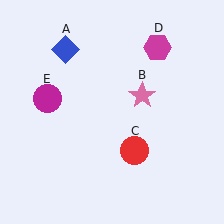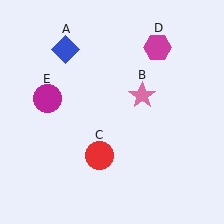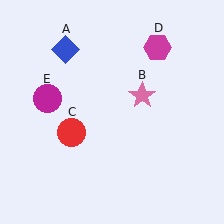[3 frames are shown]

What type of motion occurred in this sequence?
The red circle (object C) rotated clockwise around the center of the scene.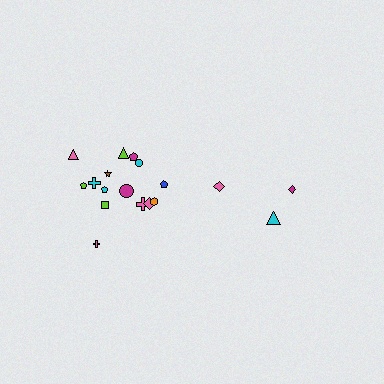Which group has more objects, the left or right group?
The left group.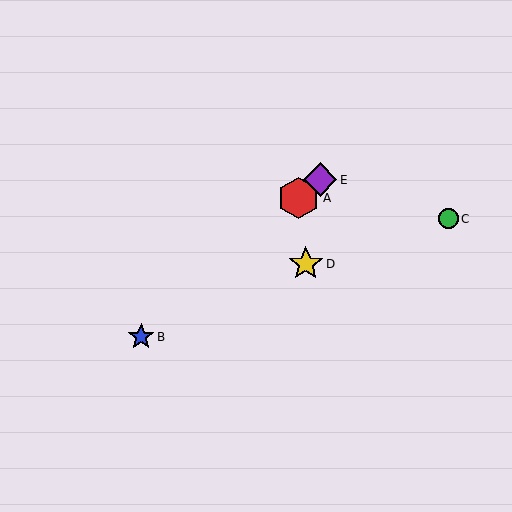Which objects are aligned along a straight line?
Objects A, B, E are aligned along a straight line.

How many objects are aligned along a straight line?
3 objects (A, B, E) are aligned along a straight line.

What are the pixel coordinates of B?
Object B is at (141, 337).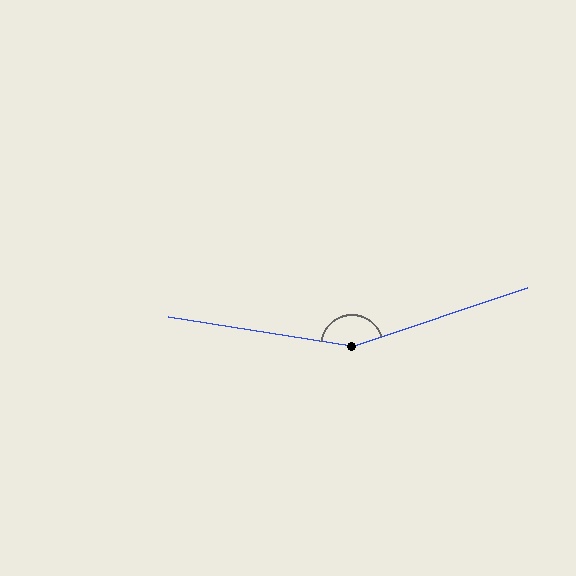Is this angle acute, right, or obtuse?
It is obtuse.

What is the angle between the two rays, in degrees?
Approximately 153 degrees.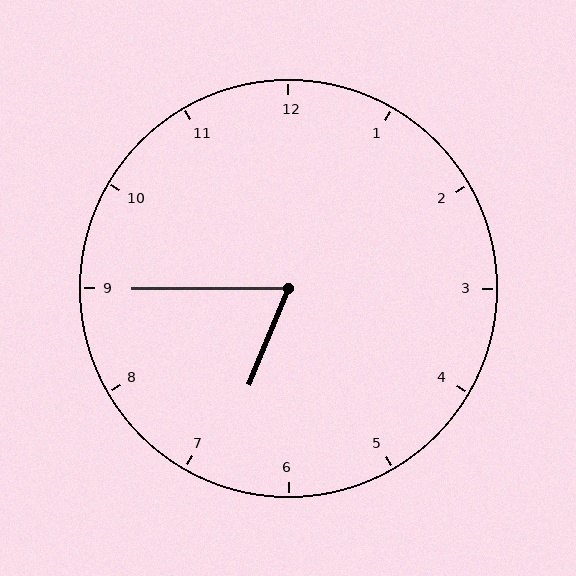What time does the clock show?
6:45.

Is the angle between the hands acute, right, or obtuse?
It is acute.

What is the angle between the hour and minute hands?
Approximately 68 degrees.